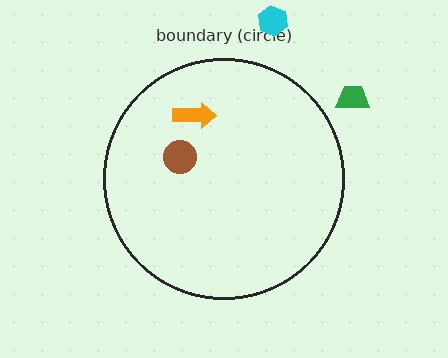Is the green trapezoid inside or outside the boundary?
Outside.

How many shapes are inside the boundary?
2 inside, 2 outside.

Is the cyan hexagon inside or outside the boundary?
Outside.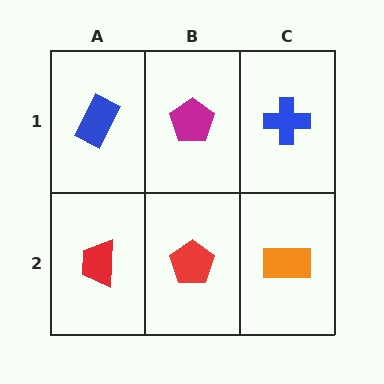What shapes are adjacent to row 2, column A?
A blue rectangle (row 1, column A), a red pentagon (row 2, column B).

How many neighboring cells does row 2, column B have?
3.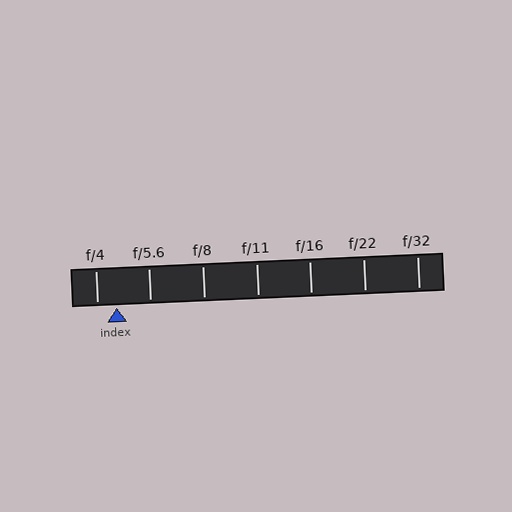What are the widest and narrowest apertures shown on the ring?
The widest aperture shown is f/4 and the narrowest is f/32.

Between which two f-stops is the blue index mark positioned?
The index mark is between f/4 and f/5.6.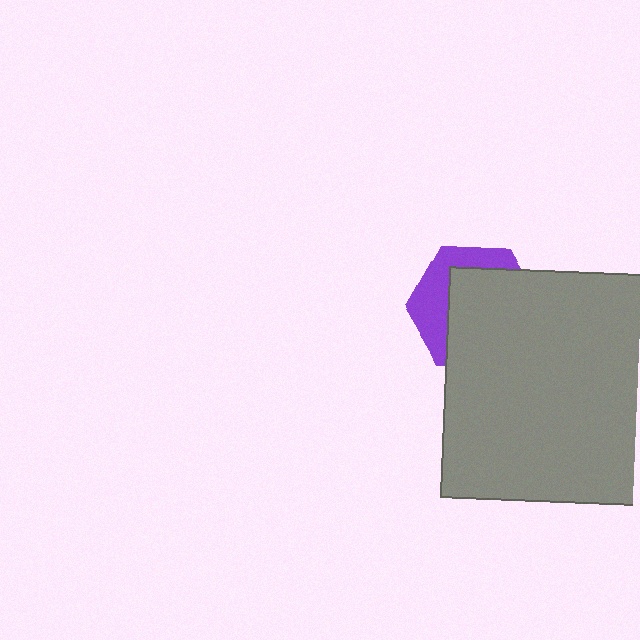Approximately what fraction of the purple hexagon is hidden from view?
Roughly 64% of the purple hexagon is hidden behind the gray square.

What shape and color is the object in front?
The object in front is a gray square.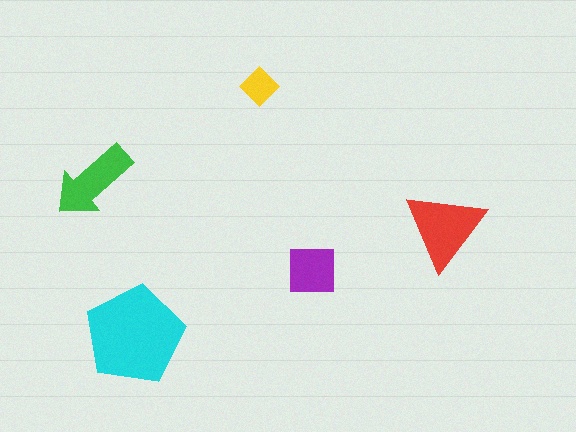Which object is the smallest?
The yellow diamond.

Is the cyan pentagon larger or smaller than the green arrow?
Larger.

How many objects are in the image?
There are 5 objects in the image.